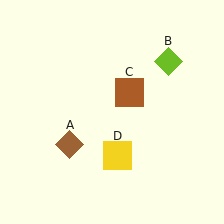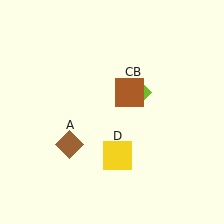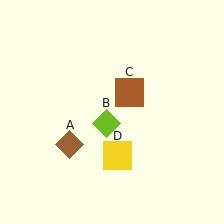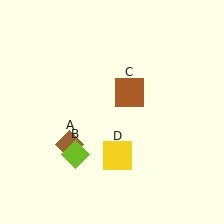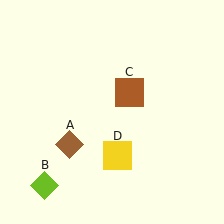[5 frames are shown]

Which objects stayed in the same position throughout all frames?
Brown diamond (object A) and brown square (object C) and yellow square (object D) remained stationary.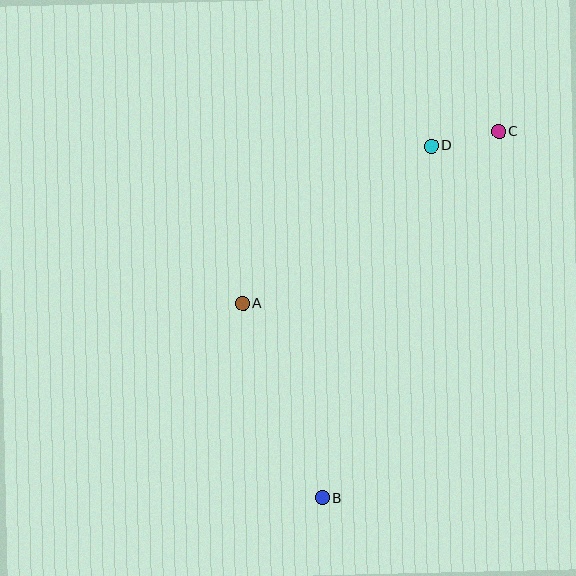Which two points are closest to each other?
Points C and D are closest to each other.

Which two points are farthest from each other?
Points B and C are farthest from each other.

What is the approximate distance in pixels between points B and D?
The distance between B and D is approximately 369 pixels.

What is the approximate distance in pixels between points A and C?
The distance between A and C is approximately 309 pixels.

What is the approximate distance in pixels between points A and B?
The distance between A and B is approximately 211 pixels.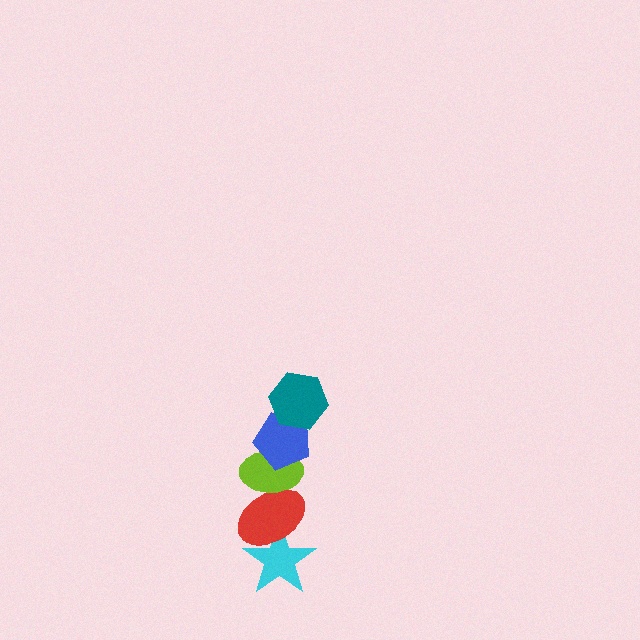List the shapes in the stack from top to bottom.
From top to bottom: the teal hexagon, the blue pentagon, the lime ellipse, the red ellipse, the cyan star.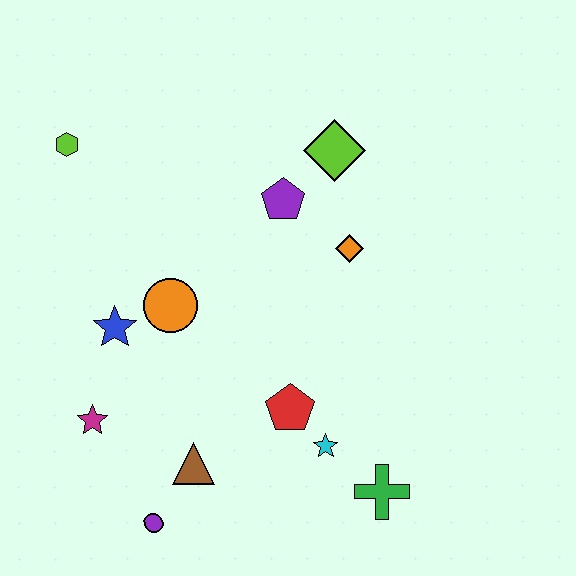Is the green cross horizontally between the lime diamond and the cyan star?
No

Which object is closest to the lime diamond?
The purple pentagon is closest to the lime diamond.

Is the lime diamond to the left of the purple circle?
No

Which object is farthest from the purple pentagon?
The purple circle is farthest from the purple pentagon.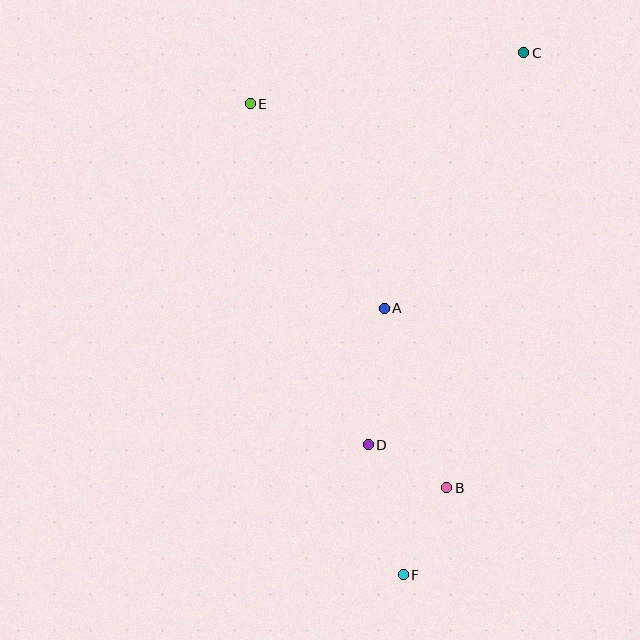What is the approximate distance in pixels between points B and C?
The distance between B and C is approximately 442 pixels.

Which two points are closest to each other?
Points B and D are closest to each other.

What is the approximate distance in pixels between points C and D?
The distance between C and D is approximately 422 pixels.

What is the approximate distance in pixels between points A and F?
The distance between A and F is approximately 267 pixels.